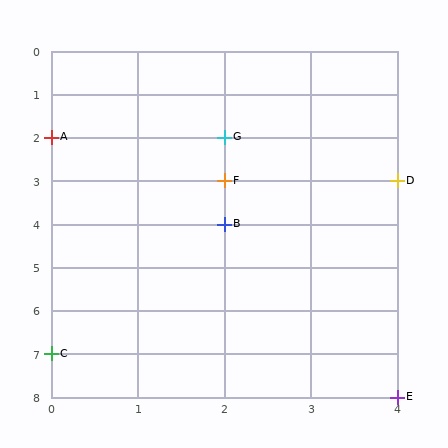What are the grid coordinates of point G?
Point G is at grid coordinates (2, 2).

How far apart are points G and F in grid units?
Points G and F are 1 row apart.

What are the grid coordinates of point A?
Point A is at grid coordinates (0, 2).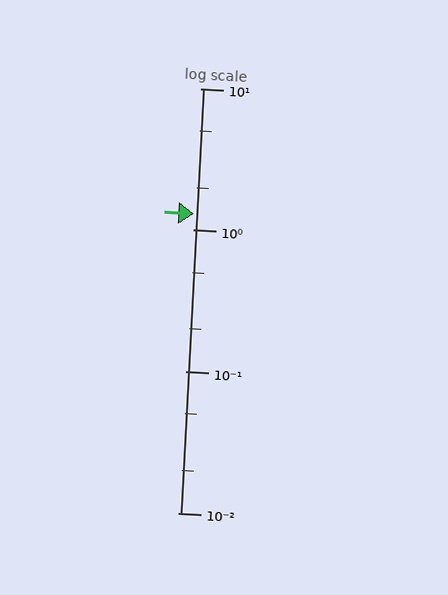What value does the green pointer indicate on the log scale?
The pointer indicates approximately 1.3.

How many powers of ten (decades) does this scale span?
The scale spans 3 decades, from 0.01 to 10.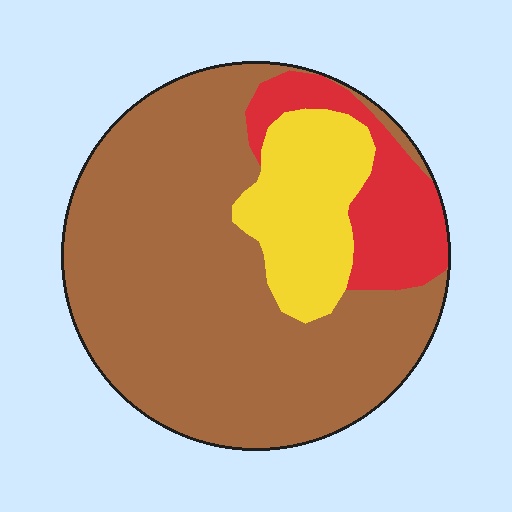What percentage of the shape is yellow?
Yellow takes up about one sixth (1/6) of the shape.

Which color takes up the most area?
Brown, at roughly 70%.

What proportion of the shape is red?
Red takes up about one eighth (1/8) of the shape.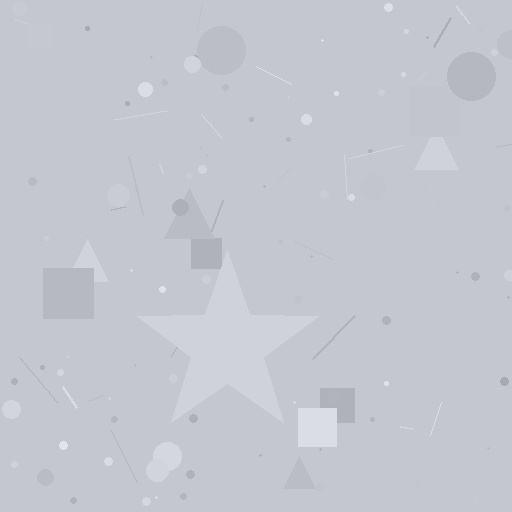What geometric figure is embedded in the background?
A star is embedded in the background.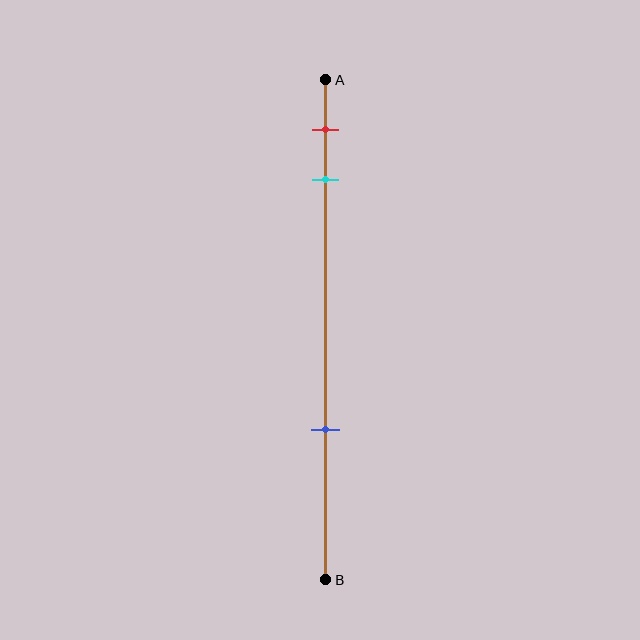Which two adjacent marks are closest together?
The red and cyan marks are the closest adjacent pair.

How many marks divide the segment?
There are 3 marks dividing the segment.